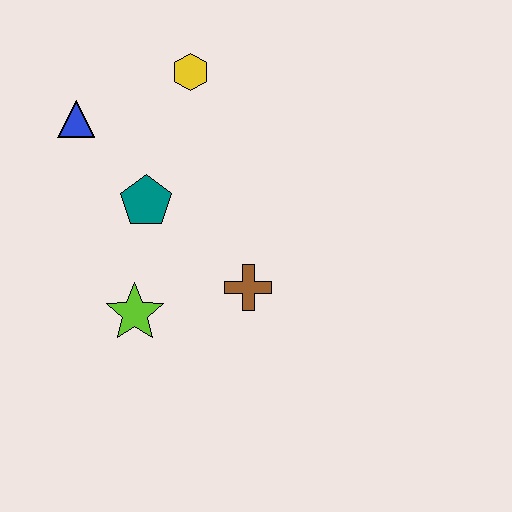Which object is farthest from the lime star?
The yellow hexagon is farthest from the lime star.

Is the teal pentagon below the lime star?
No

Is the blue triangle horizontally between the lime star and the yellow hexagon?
No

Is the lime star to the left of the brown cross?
Yes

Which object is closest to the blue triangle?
The teal pentagon is closest to the blue triangle.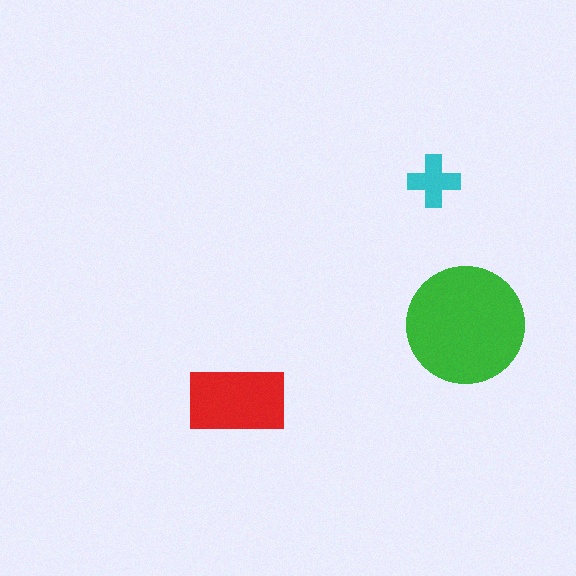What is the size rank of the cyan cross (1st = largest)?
3rd.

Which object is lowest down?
The red rectangle is bottommost.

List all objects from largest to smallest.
The green circle, the red rectangle, the cyan cross.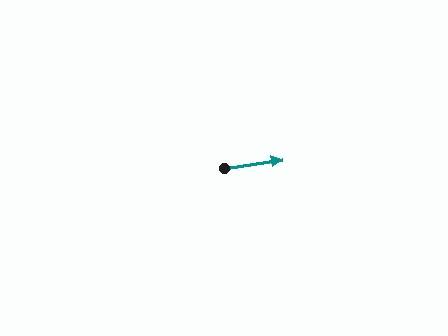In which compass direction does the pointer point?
East.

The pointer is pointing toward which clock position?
Roughly 3 o'clock.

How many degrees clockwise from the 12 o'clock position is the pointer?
Approximately 82 degrees.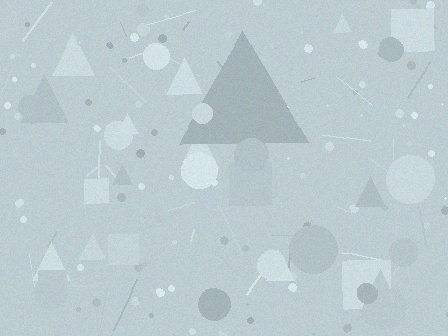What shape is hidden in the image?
A triangle is hidden in the image.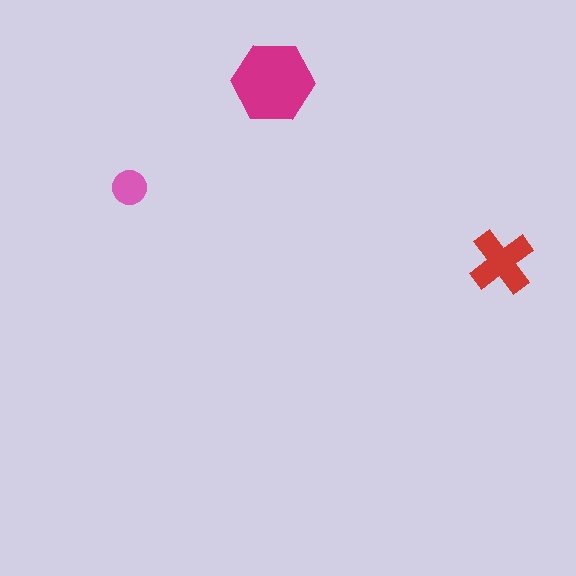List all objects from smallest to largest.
The pink circle, the red cross, the magenta hexagon.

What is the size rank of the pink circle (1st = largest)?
3rd.